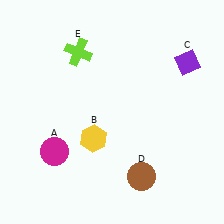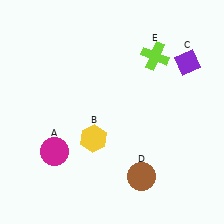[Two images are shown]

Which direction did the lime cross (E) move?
The lime cross (E) moved right.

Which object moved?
The lime cross (E) moved right.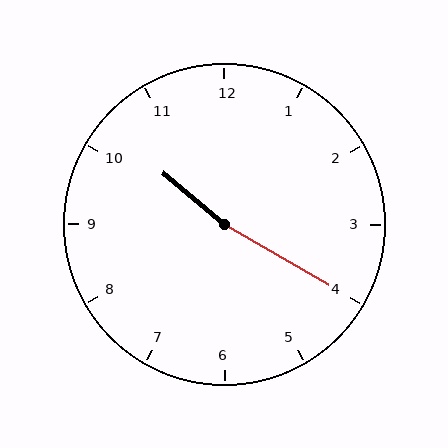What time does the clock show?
10:20.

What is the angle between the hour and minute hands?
Approximately 170 degrees.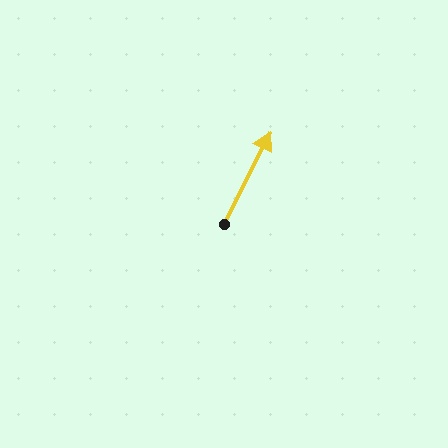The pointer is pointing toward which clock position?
Roughly 1 o'clock.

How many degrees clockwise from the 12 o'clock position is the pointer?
Approximately 26 degrees.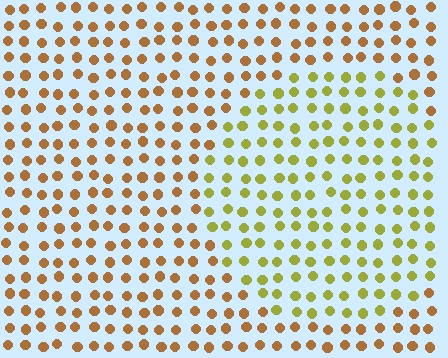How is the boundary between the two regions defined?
The boundary is defined purely by a slight shift in hue (about 40 degrees). Spacing, size, and orientation are identical on both sides.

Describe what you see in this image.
The image is filled with small brown elements in a uniform arrangement. A circle-shaped region is visible where the elements are tinted to a slightly different hue, forming a subtle color boundary.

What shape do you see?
I see a circle.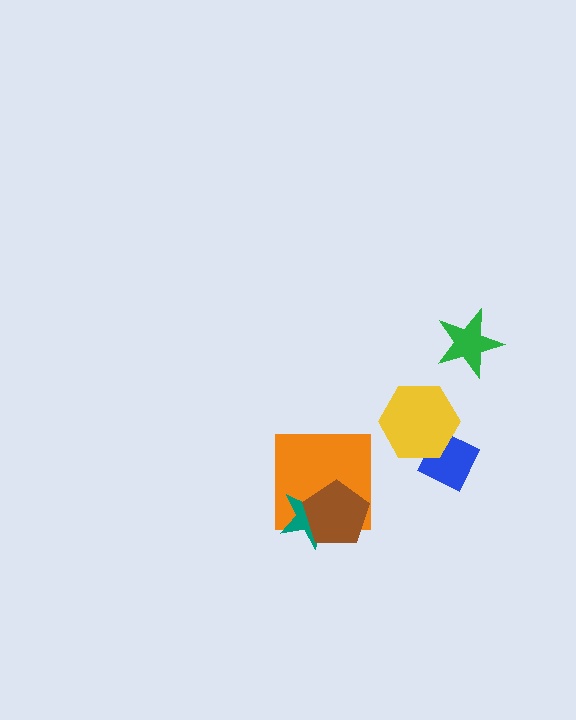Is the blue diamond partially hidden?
Yes, it is partially covered by another shape.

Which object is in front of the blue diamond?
The yellow hexagon is in front of the blue diamond.